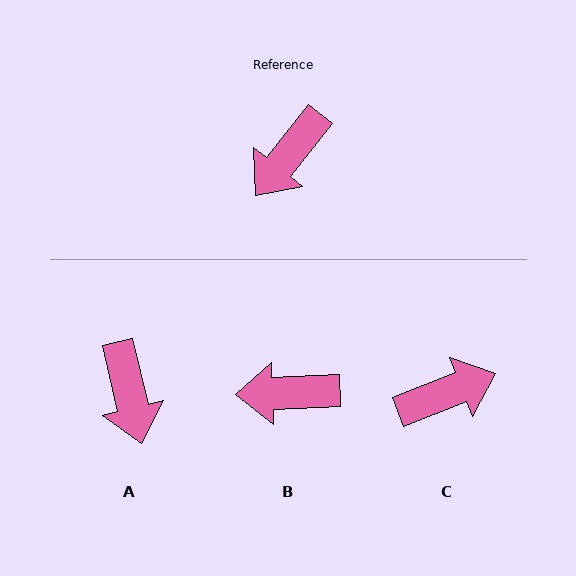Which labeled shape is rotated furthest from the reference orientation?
C, about 150 degrees away.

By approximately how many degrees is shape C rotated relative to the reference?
Approximately 150 degrees counter-clockwise.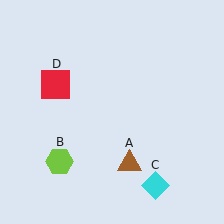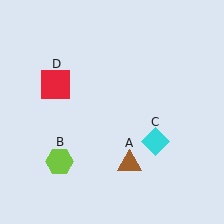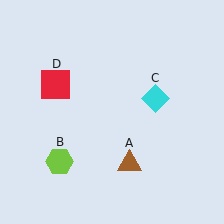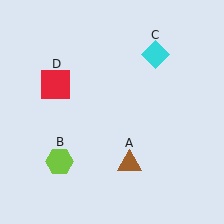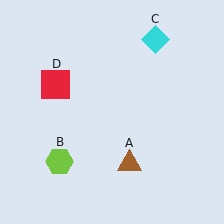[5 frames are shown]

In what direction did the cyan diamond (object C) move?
The cyan diamond (object C) moved up.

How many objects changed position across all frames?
1 object changed position: cyan diamond (object C).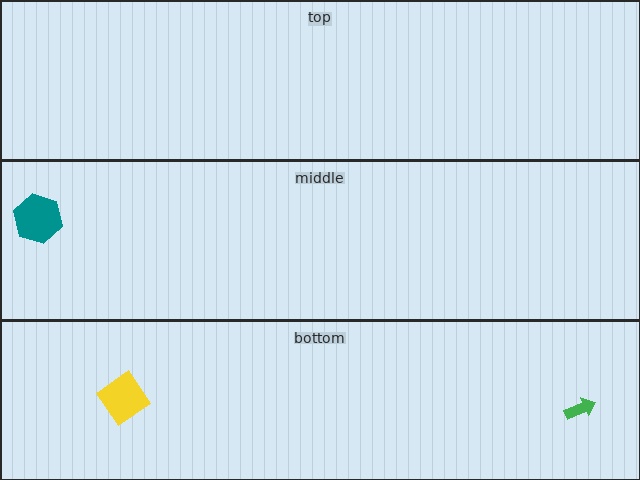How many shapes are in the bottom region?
2.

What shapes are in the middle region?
The teal hexagon.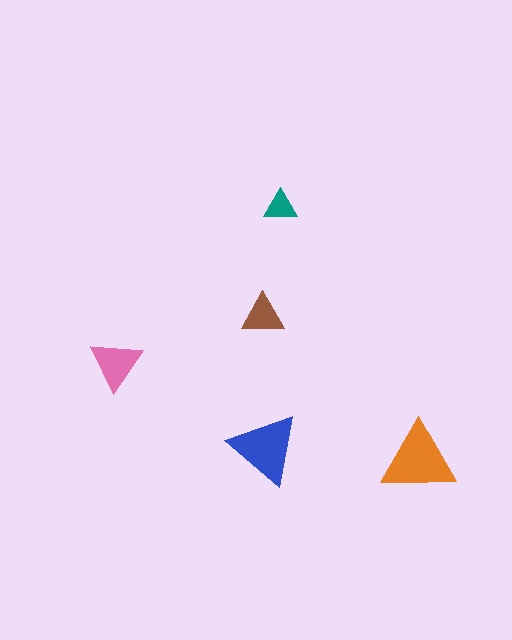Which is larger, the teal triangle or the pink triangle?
The pink one.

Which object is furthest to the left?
The pink triangle is leftmost.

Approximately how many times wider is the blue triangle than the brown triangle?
About 1.5 times wider.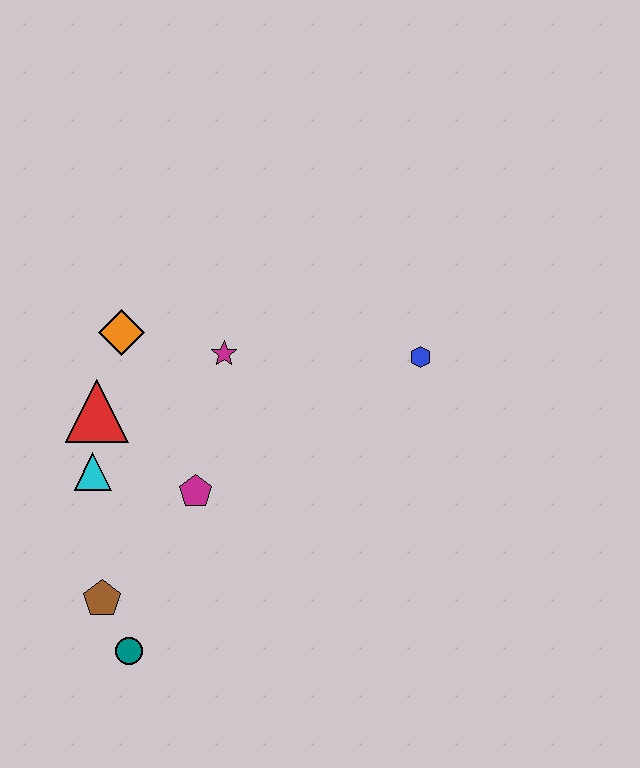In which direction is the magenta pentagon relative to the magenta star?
The magenta pentagon is below the magenta star.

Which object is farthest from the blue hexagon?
The teal circle is farthest from the blue hexagon.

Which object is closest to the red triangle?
The cyan triangle is closest to the red triangle.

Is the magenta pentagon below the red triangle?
Yes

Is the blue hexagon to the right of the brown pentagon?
Yes